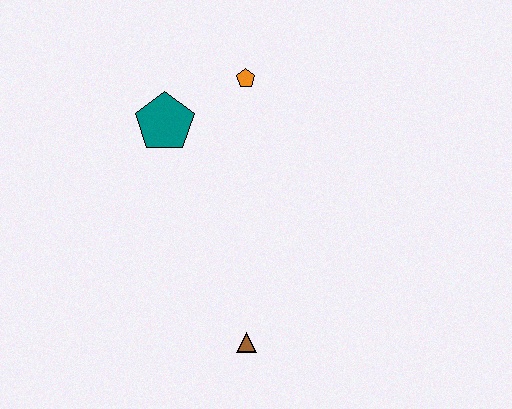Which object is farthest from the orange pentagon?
The brown triangle is farthest from the orange pentagon.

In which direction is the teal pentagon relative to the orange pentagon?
The teal pentagon is to the left of the orange pentagon.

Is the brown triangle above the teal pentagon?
No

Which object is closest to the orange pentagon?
The teal pentagon is closest to the orange pentagon.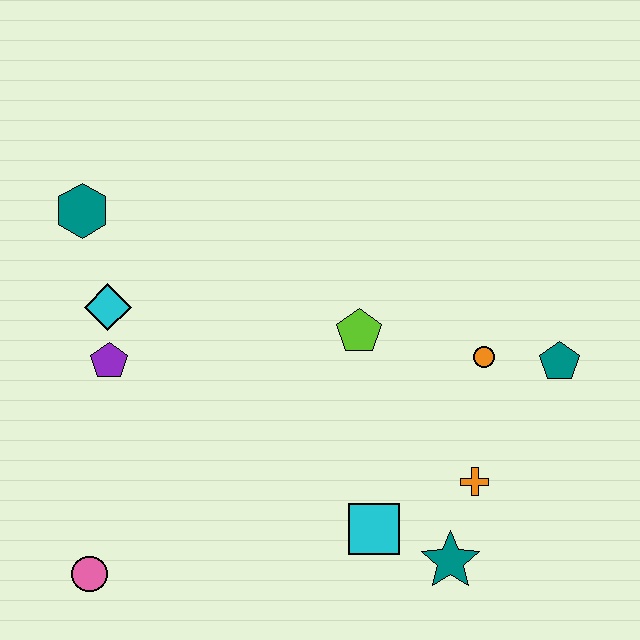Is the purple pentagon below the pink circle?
No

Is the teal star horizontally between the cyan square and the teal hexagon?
No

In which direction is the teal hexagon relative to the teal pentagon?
The teal hexagon is to the left of the teal pentagon.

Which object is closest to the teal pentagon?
The orange circle is closest to the teal pentagon.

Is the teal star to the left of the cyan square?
No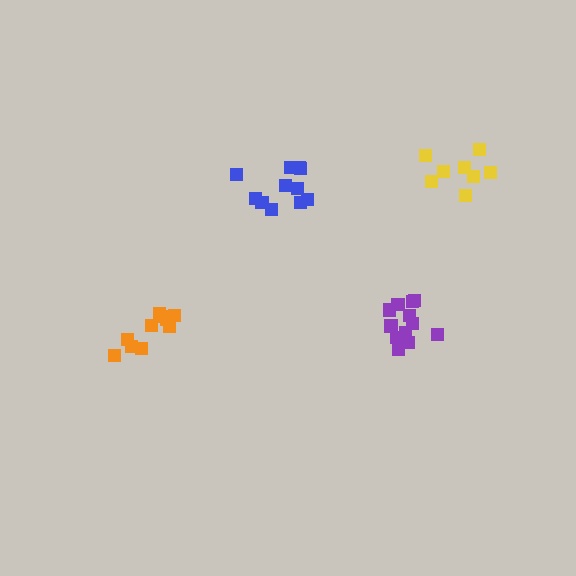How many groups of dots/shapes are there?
There are 4 groups.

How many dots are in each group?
Group 1: 8 dots, Group 2: 10 dots, Group 3: 12 dots, Group 4: 11 dots (41 total).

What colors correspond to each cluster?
The clusters are colored: yellow, orange, purple, blue.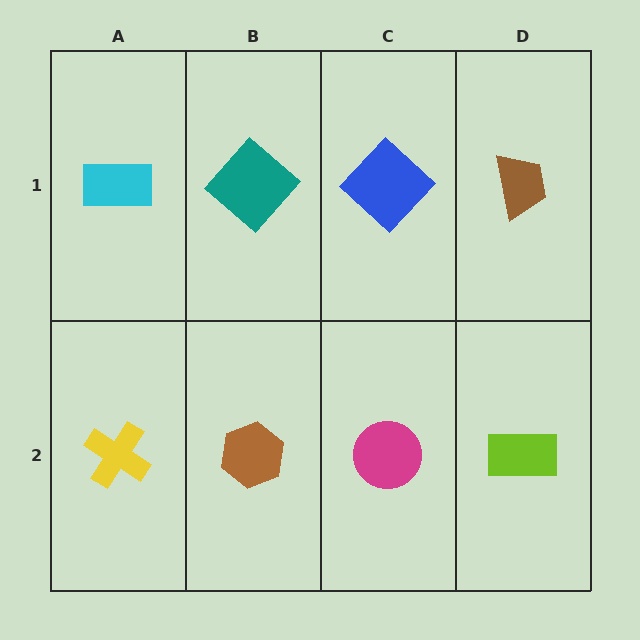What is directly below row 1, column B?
A brown hexagon.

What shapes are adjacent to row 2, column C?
A blue diamond (row 1, column C), a brown hexagon (row 2, column B), a lime rectangle (row 2, column D).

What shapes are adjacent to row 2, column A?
A cyan rectangle (row 1, column A), a brown hexagon (row 2, column B).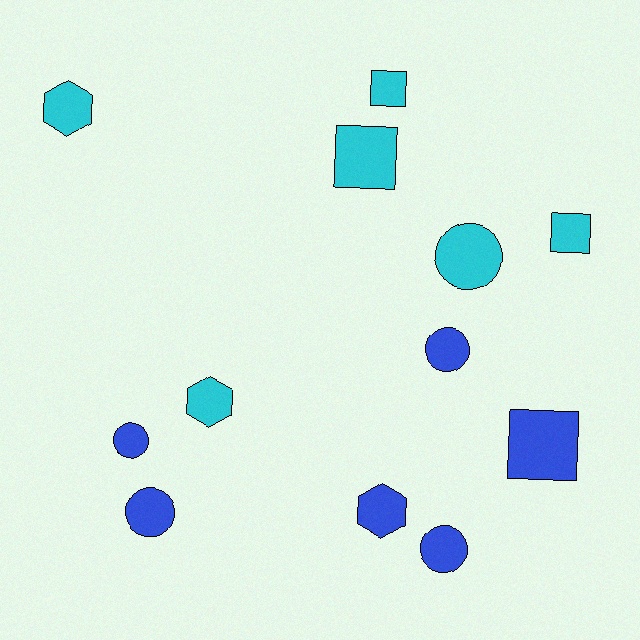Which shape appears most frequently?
Circle, with 5 objects.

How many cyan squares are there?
There are 3 cyan squares.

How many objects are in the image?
There are 12 objects.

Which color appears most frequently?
Cyan, with 6 objects.